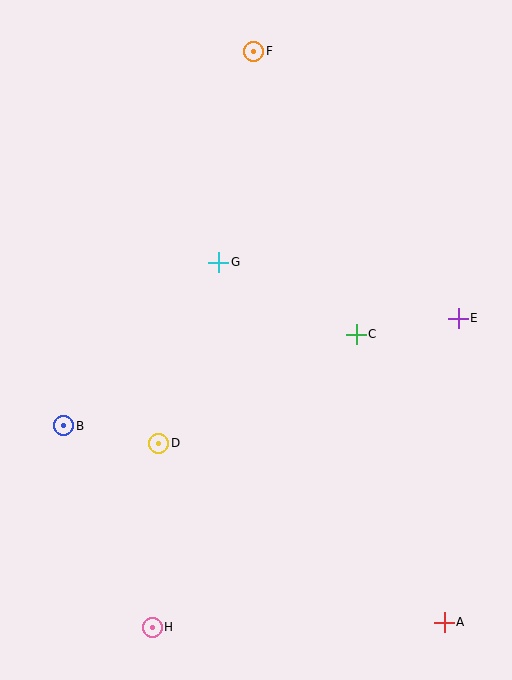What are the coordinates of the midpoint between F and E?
The midpoint between F and E is at (356, 185).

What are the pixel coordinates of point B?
Point B is at (64, 426).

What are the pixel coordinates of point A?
Point A is at (444, 622).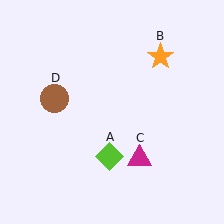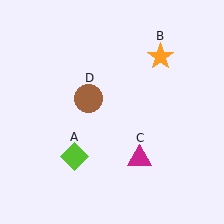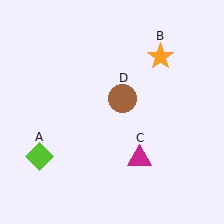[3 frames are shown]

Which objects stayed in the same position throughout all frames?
Orange star (object B) and magenta triangle (object C) remained stationary.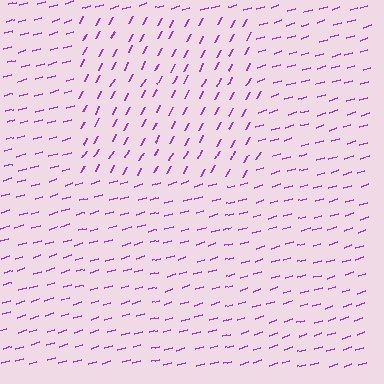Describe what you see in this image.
The image is filled with small purple line segments. A rectangle region in the image has lines oriented differently from the surrounding lines, creating a visible texture boundary.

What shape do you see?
I see a rectangle.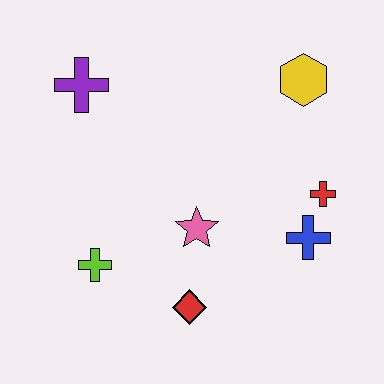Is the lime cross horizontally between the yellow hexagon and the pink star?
No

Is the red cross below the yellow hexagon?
Yes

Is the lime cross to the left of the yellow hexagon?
Yes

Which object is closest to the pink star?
The red diamond is closest to the pink star.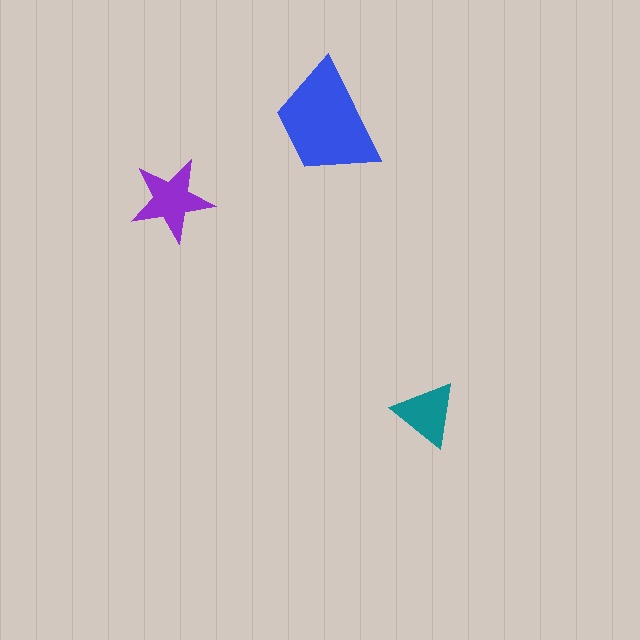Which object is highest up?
The blue trapezoid is topmost.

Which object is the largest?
The blue trapezoid.